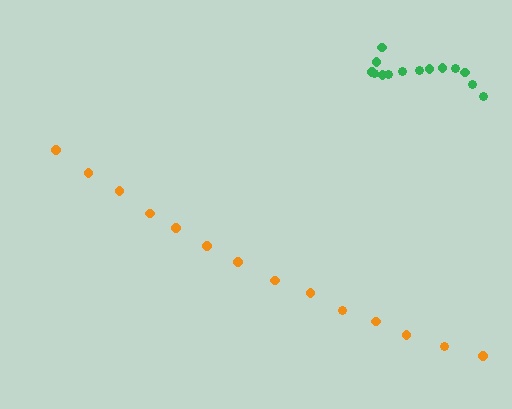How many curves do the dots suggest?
There are 2 distinct paths.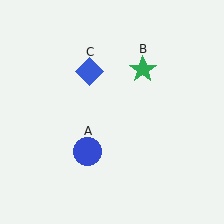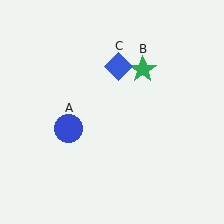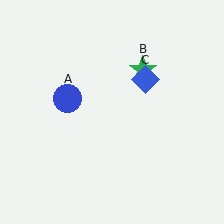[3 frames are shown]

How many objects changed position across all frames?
2 objects changed position: blue circle (object A), blue diamond (object C).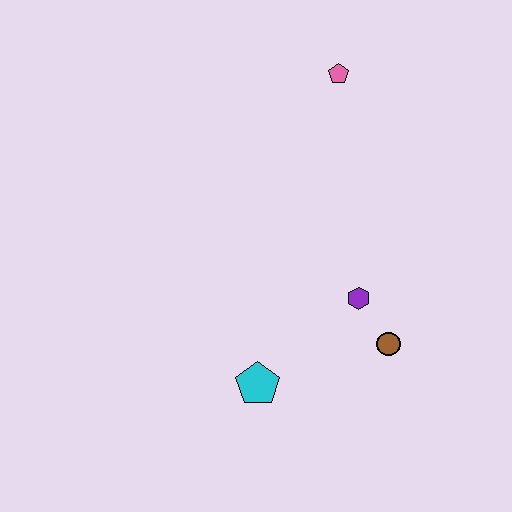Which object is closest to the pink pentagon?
The purple hexagon is closest to the pink pentagon.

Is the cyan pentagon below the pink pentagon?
Yes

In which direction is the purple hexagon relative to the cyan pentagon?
The purple hexagon is to the right of the cyan pentagon.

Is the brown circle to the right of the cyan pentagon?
Yes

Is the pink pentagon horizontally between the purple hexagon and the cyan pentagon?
Yes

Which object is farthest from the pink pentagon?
The cyan pentagon is farthest from the pink pentagon.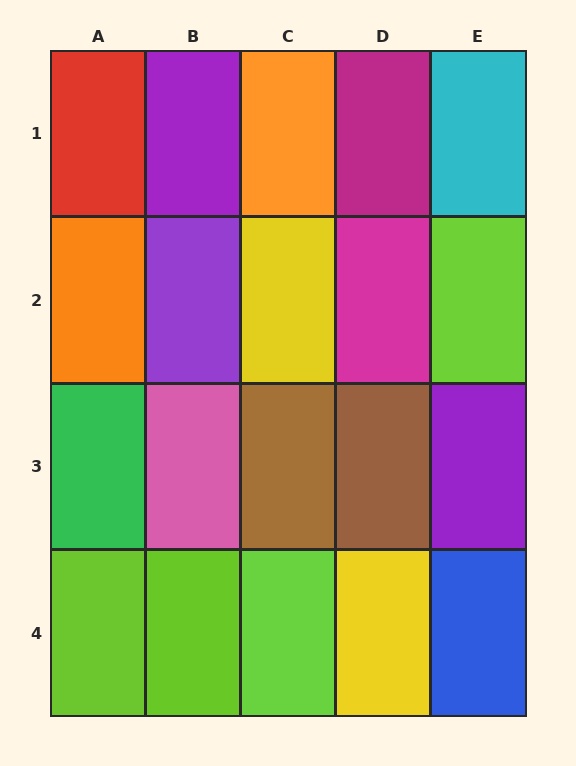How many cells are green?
1 cell is green.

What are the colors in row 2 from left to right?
Orange, purple, yellow, magenta, lime.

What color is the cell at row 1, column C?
Orange.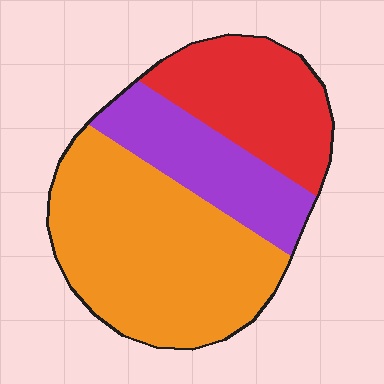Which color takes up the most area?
Orange, at roughly 50%.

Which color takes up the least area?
Purple, at roughly 20%.